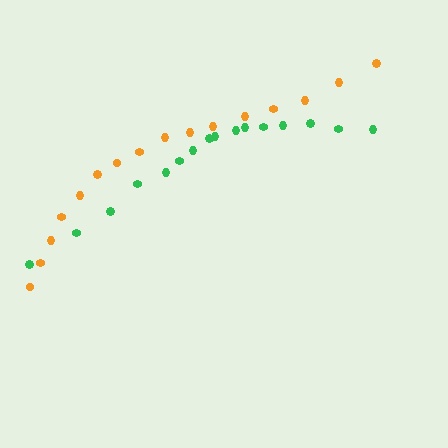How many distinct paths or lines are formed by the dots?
There are 2 distinct paths.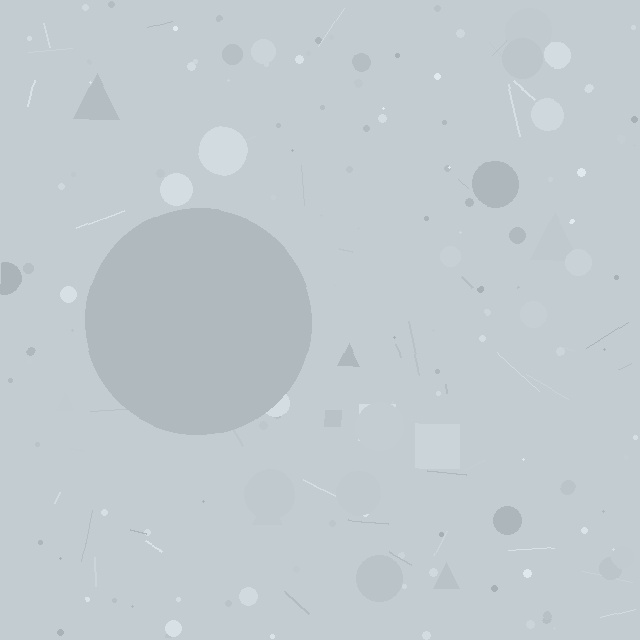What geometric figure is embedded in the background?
A circle is embedded in the background.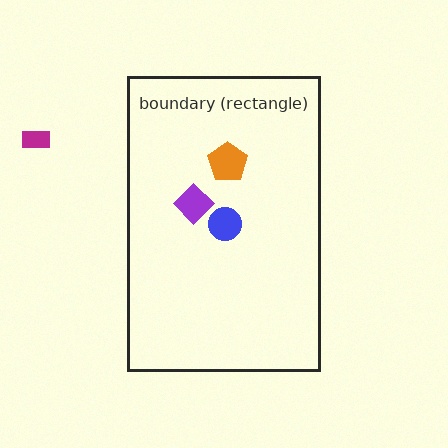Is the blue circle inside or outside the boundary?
Inside.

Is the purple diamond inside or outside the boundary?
Inside.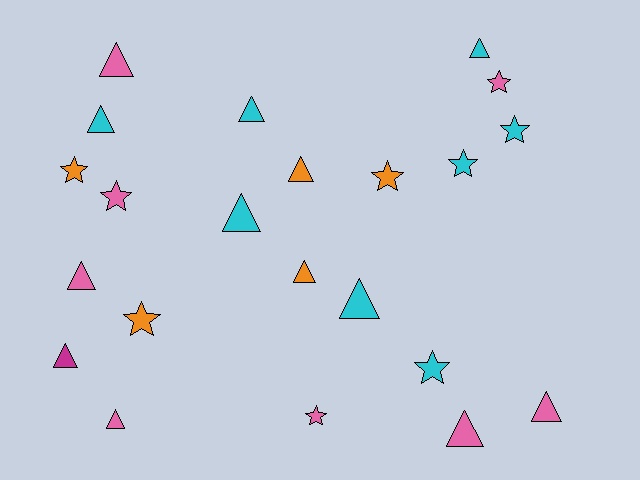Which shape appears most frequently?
Triangle, with 13 objects.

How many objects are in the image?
There are 22 objects.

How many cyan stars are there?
There are 3 cyan stars.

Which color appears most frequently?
Pink, with 8 objects.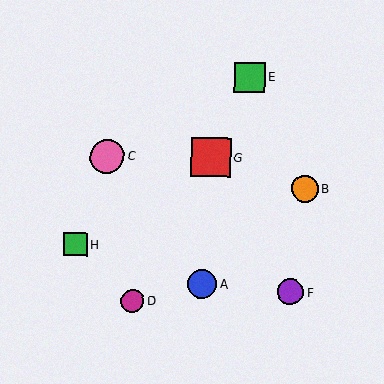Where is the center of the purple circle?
The center of the purple circle is at (290, 292).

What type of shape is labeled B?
Shape B is an orange circle.